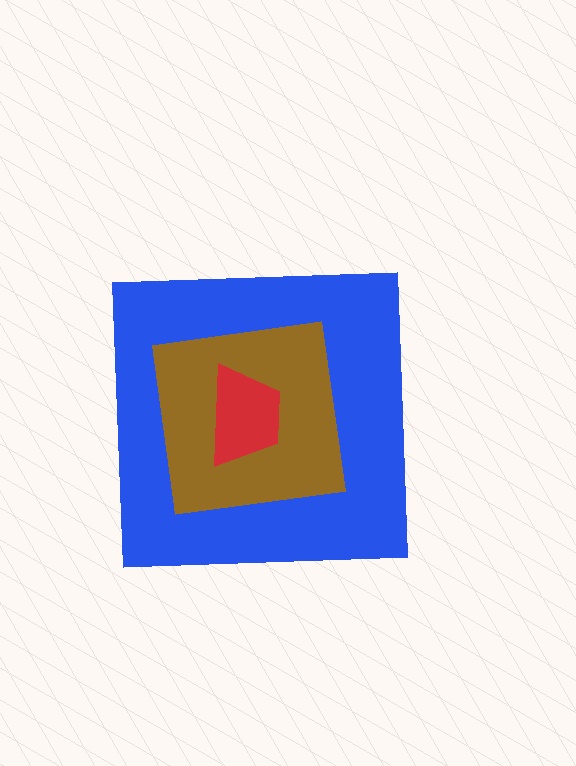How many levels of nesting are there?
3.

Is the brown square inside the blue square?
Yes.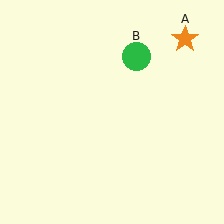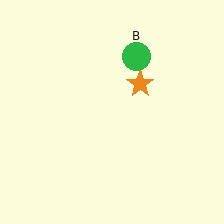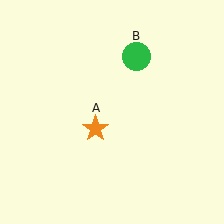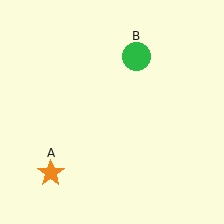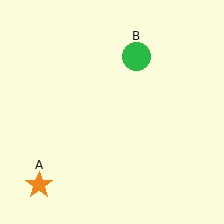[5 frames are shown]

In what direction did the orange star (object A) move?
The orange star (object A) moved down and to the left.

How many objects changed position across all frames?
1 object changed position: orange star (object A).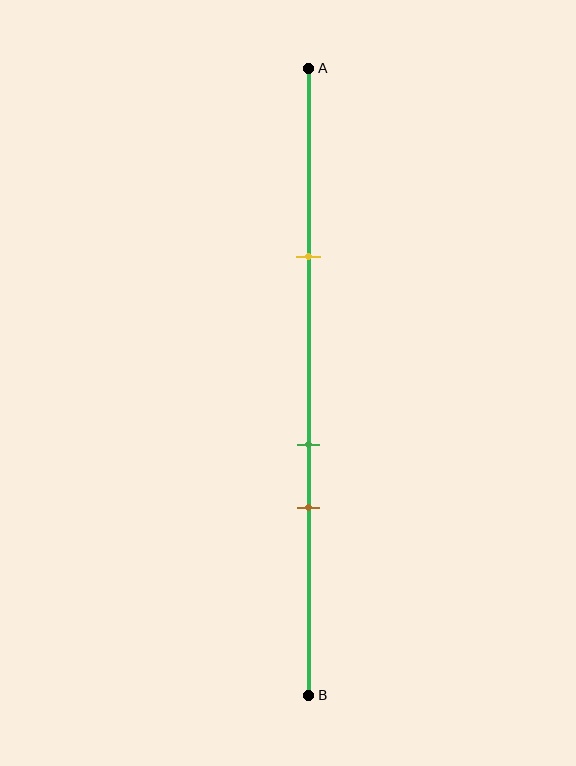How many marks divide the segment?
There are 3 marks dividing the segment.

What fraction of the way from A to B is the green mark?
The green mark is approximately 60% (0.6) of the way from A to B.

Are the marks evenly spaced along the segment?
No, the marks are not evenly spaced.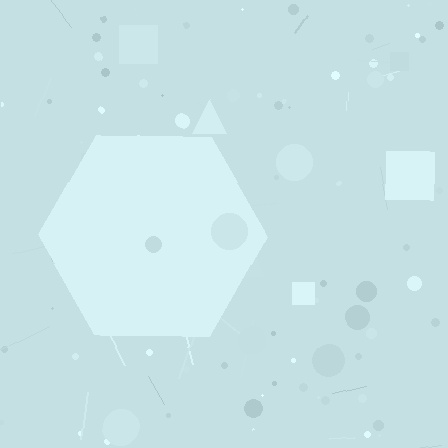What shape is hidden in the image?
A hexagon is hidden in the image.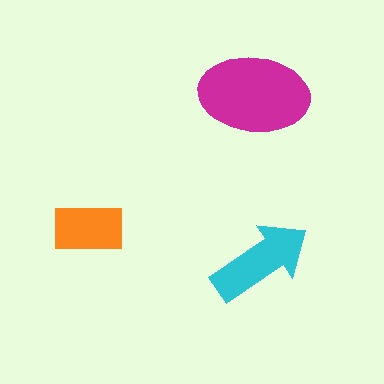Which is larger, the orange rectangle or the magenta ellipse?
The magenta ellipse.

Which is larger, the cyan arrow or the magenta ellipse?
The magenta ellipse.